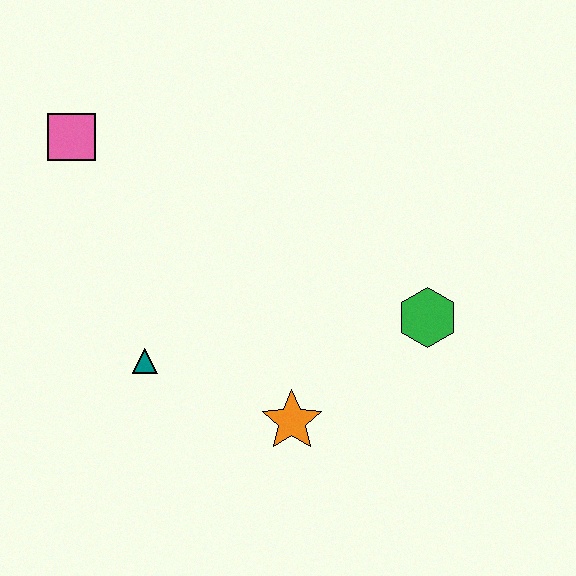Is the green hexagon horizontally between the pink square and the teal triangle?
No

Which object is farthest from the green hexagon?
The pink square is farthest from the green hexagon.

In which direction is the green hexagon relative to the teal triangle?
The green hexagon is to the right of the teal triangle.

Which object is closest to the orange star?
The teal triangle is closest to the orange star.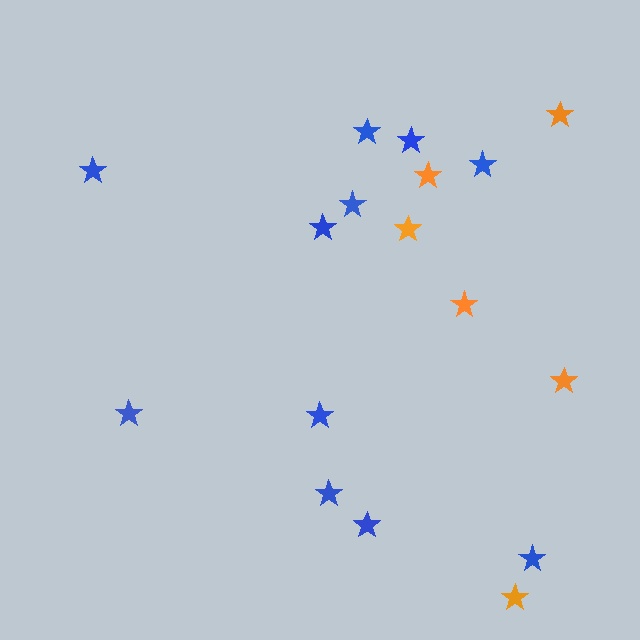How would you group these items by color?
There are 2 groups: one group of orange stars (6) and one group of blue stars (11).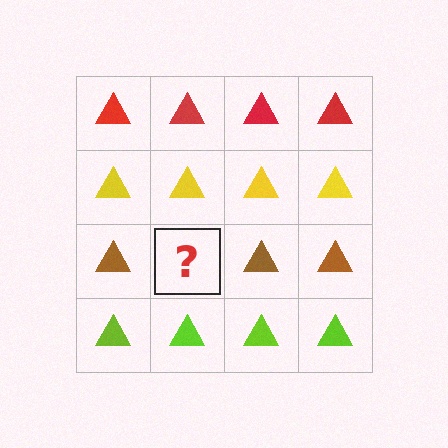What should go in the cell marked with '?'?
The missing cell should contain a brown triangle.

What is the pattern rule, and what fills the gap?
The rule is that each row has a consistent color. The gap should be filled with a brown triangle.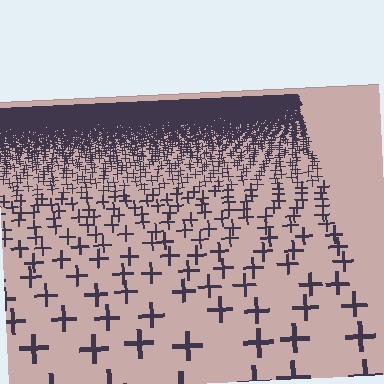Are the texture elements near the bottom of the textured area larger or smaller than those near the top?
Larger. Near the bottom, elements are closer to the viewer and appear at a bigger on-screen size.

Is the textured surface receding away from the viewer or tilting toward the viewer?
The surface is receding away from the viewer. Texture elements get smaller and denser toward the top.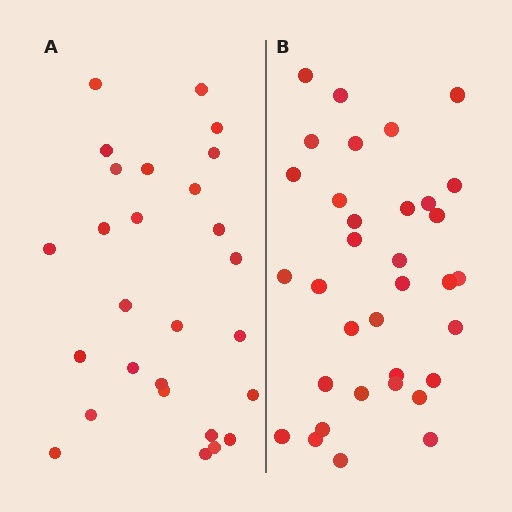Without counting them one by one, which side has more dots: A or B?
Region B (the right region) has more dots.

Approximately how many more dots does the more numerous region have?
Region B has roughly 8 or so more dots than region A.